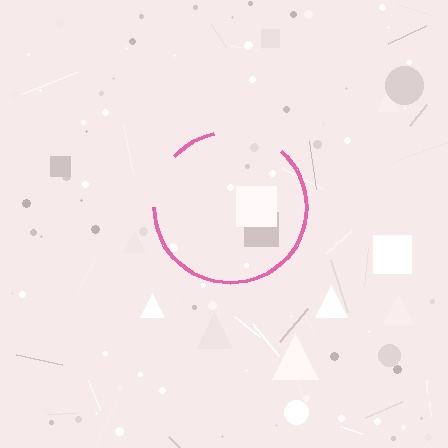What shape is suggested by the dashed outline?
The dashed outline suggests a circle.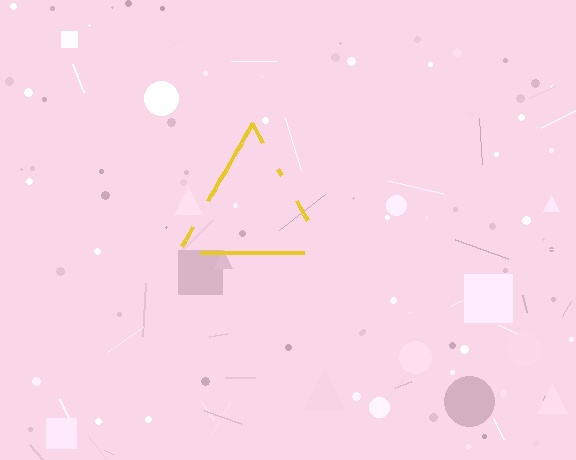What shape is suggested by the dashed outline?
The dashed outline suggests a triangle.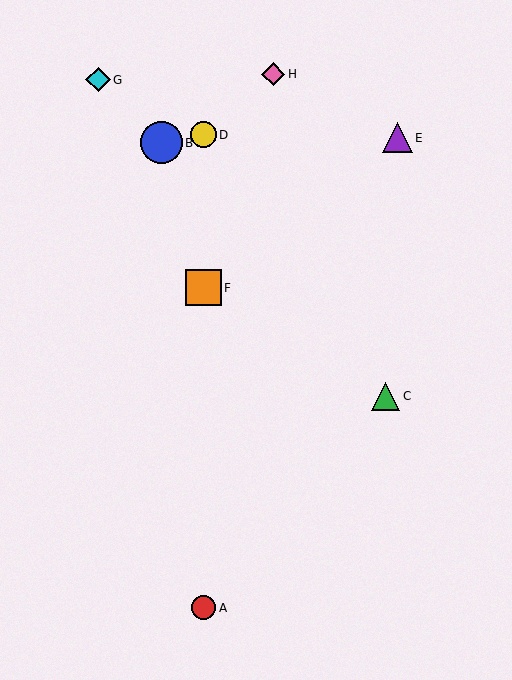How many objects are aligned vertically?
3 objects (A, D, F) are aligned vertically.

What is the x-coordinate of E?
Object E is at x≈397.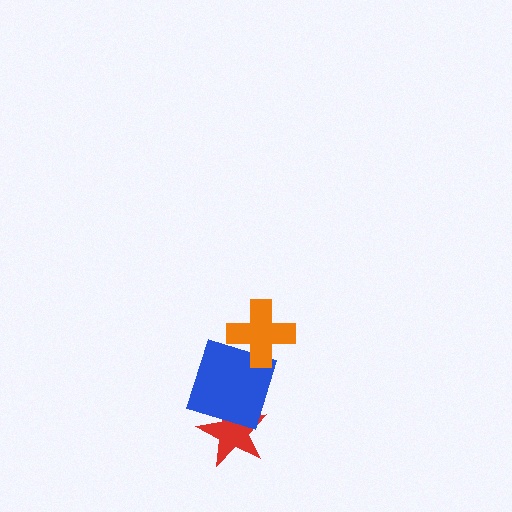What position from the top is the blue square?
The blue square is 2nd from the top.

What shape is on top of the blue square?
The orange cross is on top of the blue square.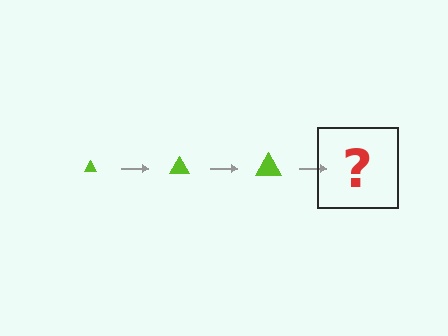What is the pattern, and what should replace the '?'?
The pattern is that the triangle gets progressively larger each step. The '?' should be a lime triangle, larger than the previous one.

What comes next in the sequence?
The next element should be a lime triangle, larger than the previous one.